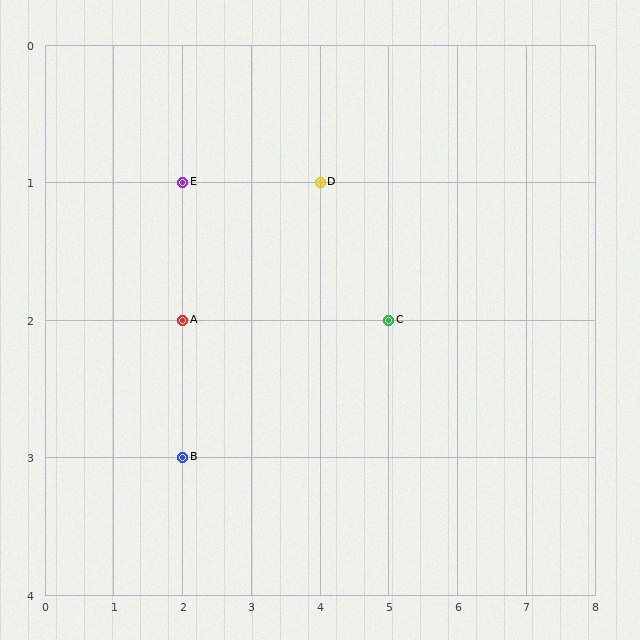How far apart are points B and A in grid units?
Points B and A are 1 row apart.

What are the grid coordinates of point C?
Point C is at grid coordinates (5, 2).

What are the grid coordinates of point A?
Point A is at grid coordinates (2, 2).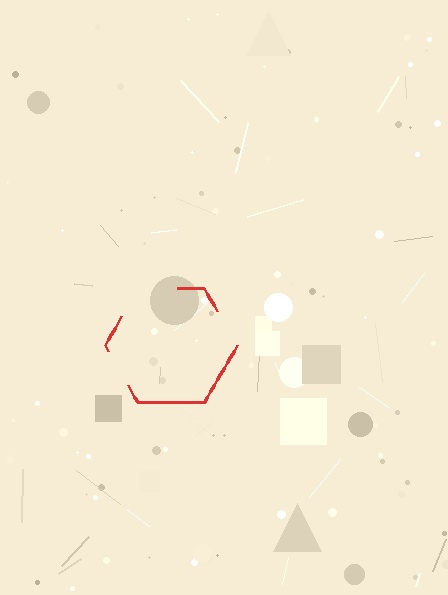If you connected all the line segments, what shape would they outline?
They would outline a hexagon.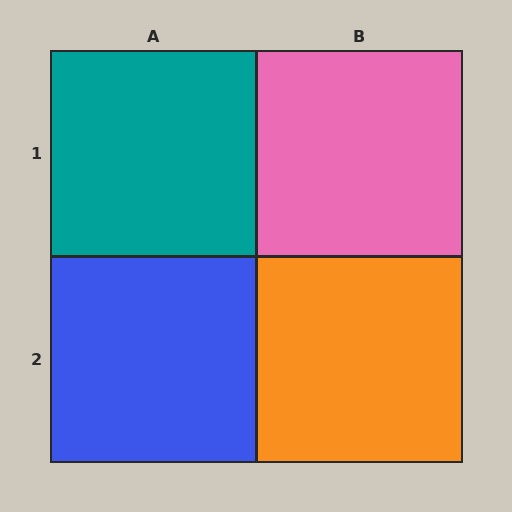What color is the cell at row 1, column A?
Teal.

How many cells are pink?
1 cell is pink.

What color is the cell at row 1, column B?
Pink.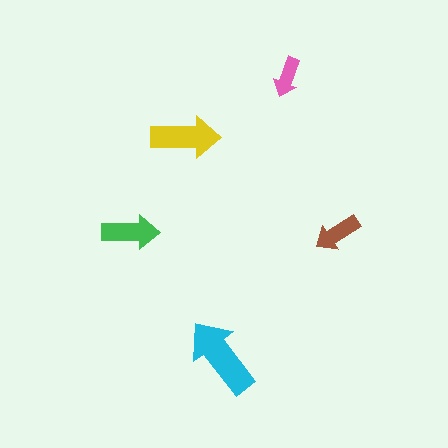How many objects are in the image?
There are 5 objects in the image.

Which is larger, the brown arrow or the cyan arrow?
The cyan one.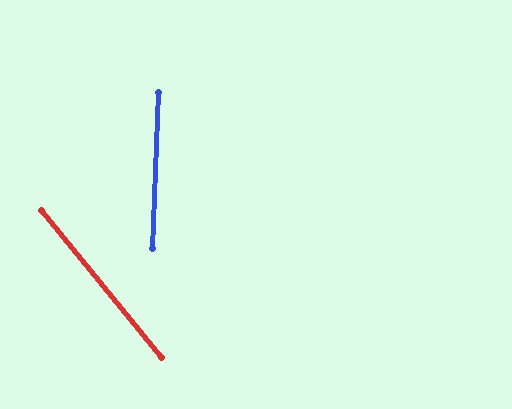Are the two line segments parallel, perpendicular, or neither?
Neither parallel nor perpendicular — they differ by about 41°.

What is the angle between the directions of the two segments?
Approximately 41 degrees.